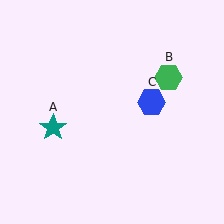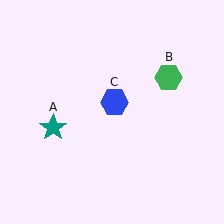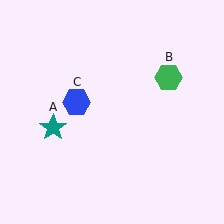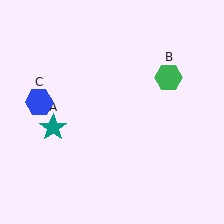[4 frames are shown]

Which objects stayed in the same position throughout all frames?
Teal star (object A) and green hexagon (object B) remained stationary.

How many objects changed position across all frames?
1 object changed position: blue hexagon (object C).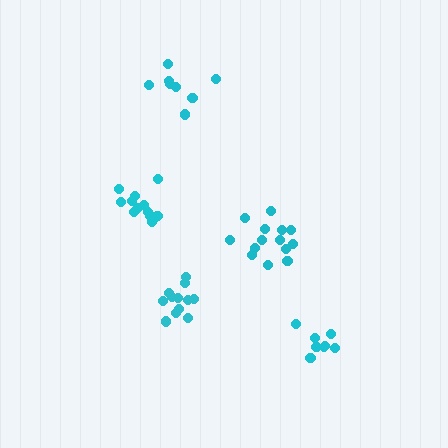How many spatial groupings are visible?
There are 5 spatial groupings.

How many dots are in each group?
Group 1: 13 dots, Group 2: 14 dots, Group 3: 12 dots, Group 4: 8 dots, Group 5: 8 dots (55 total).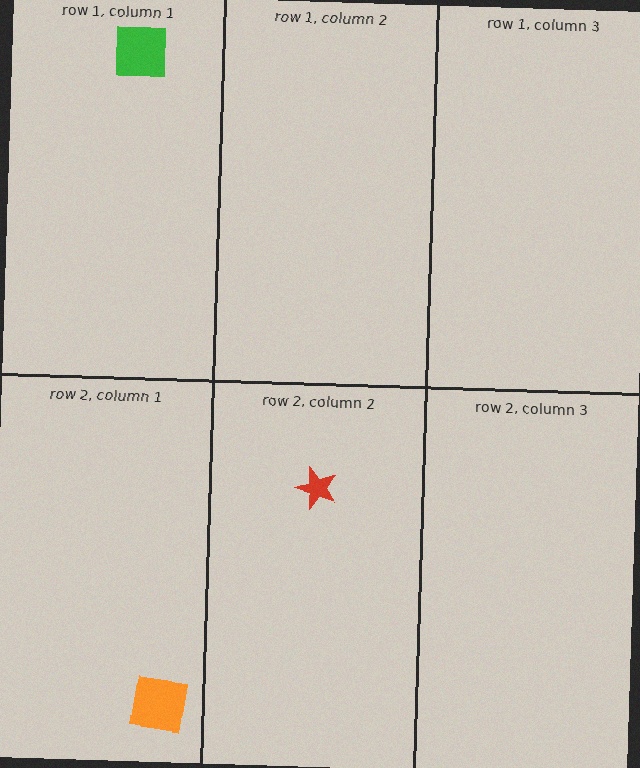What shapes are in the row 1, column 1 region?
The green square.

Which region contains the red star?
The row 2, column 2 region.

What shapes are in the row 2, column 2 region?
The red star.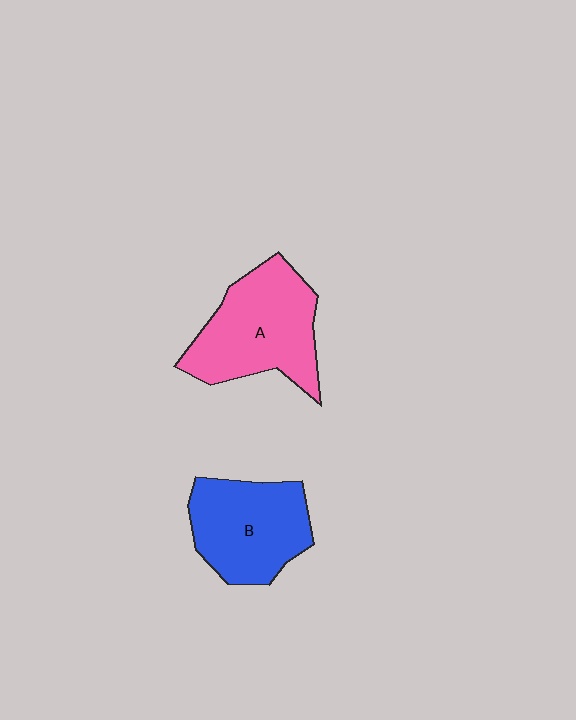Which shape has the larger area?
Shape A (pink).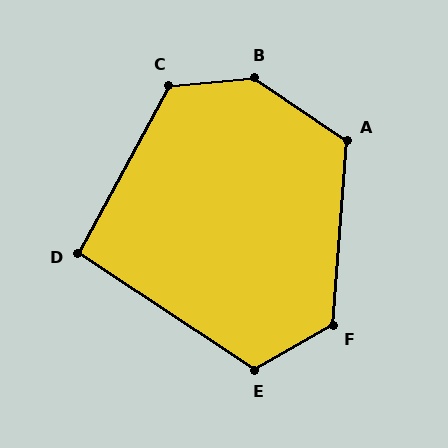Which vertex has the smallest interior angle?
D, at approximately 95 degrees.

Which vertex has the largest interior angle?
B, at approximately 141 degrees.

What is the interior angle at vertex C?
Approximately 123 degrees (obtuse).